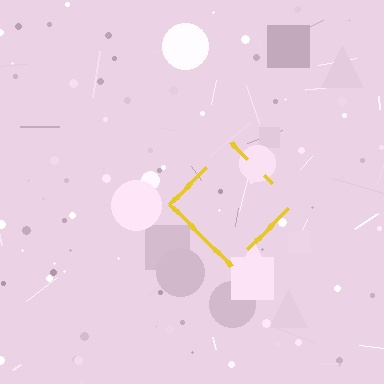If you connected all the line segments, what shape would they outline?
They would outline a diamond.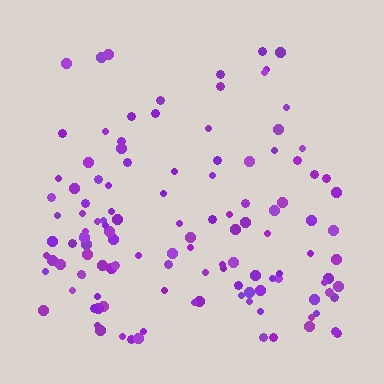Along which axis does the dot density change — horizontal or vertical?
Vertical.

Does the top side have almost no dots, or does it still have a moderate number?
Still a moderate number, just noticeably fewer than the bottom.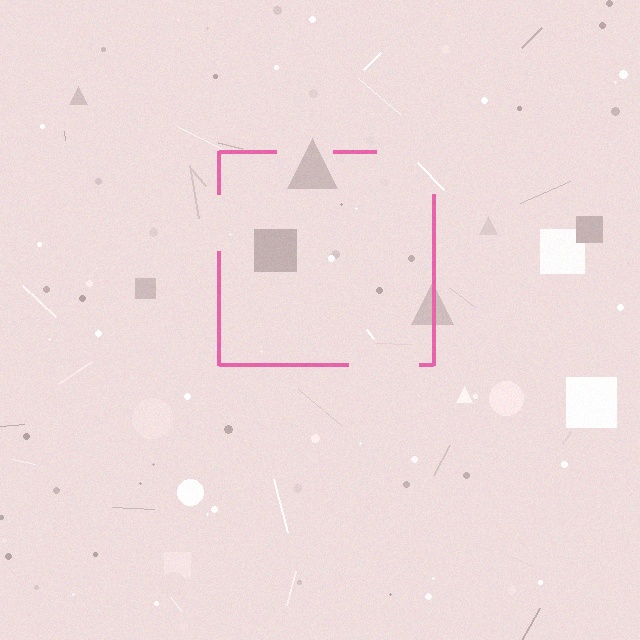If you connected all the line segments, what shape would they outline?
They would outline a square.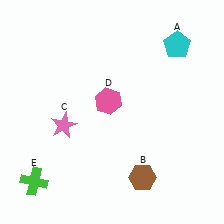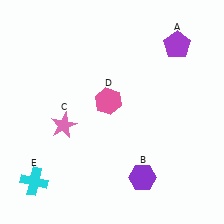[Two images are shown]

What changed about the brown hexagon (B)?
In Image 1, B is brown. In Image 2, it changed to purple.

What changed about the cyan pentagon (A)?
In Image 1, A is cyan. In Image 2, it changed to purple.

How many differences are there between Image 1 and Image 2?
There are 3 differences between the two images.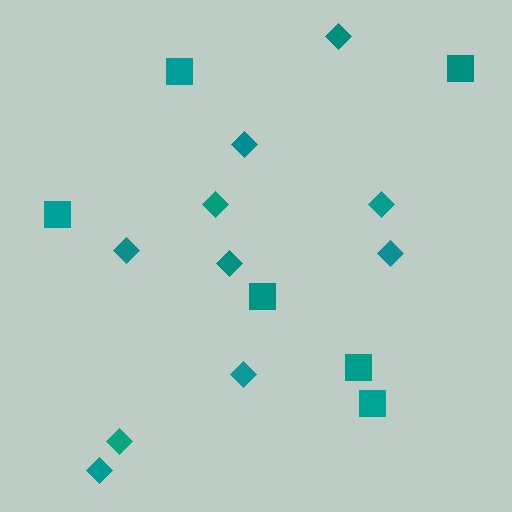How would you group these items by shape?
There are 2 groups: one group of diamonds (10) and one group of squares (6).